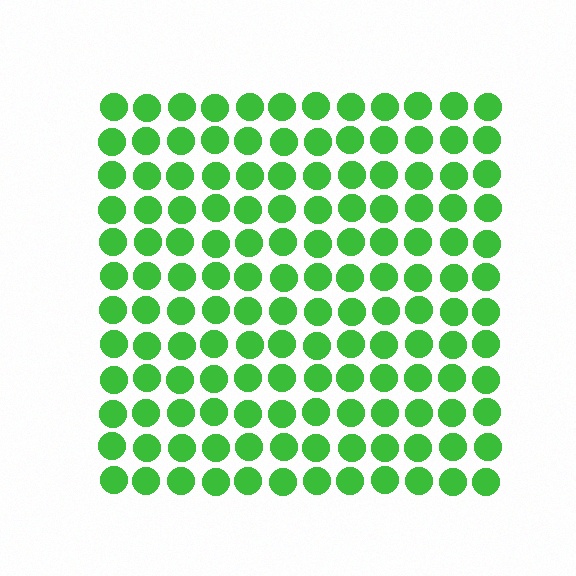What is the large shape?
The large shape is a square.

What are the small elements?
The small elements are circles.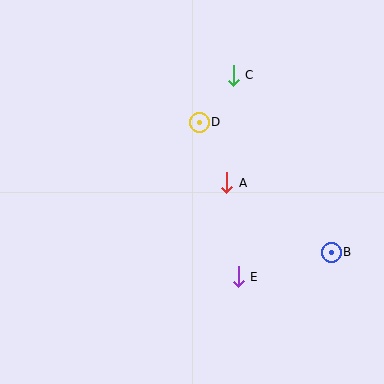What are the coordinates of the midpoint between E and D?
The midpoint between E and D is at (219, 200).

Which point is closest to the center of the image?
Point A at (227, 183) is closest to the center.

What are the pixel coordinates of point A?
Point A is at (227, 183).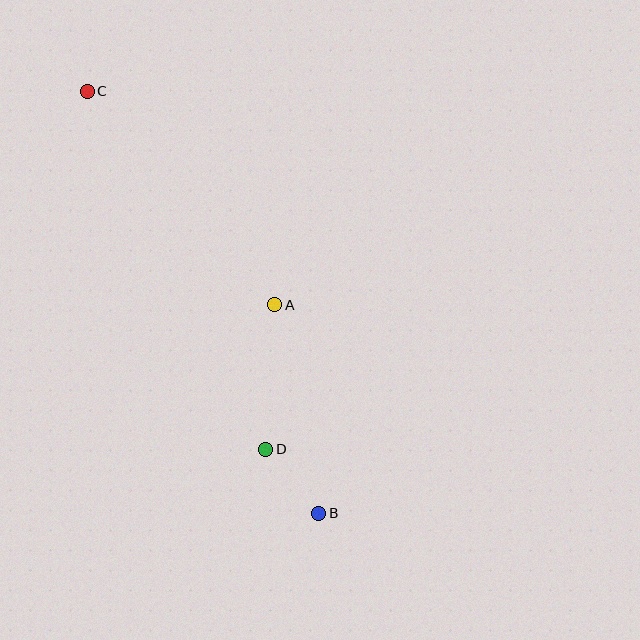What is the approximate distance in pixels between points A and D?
The distance between A and D is approximately 145 pixels.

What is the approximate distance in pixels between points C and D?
The distance between C and D is approximately 400 pixels.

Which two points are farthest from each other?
Points B and C are farthest from each other.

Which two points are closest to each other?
Points B and D are closest to each other.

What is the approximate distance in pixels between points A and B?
The distance between A and B is approximately 213 pixels.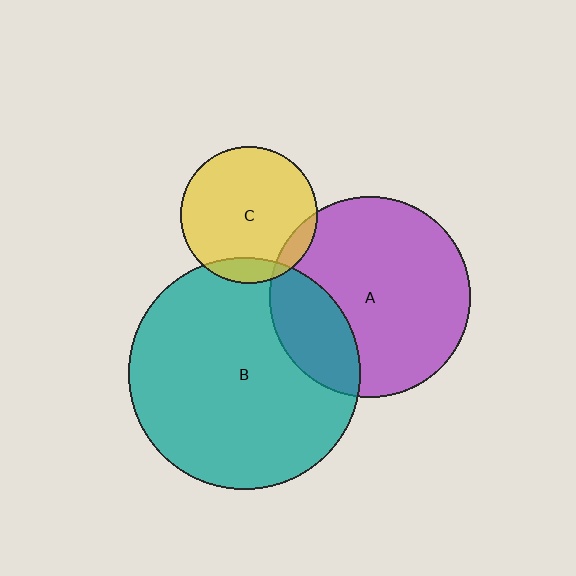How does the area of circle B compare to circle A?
Approximately 1.3 times.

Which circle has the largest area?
Circle B (teal).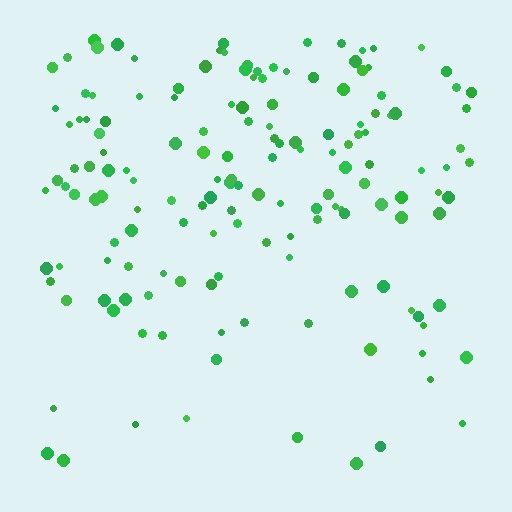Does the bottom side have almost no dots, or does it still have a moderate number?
Still a moderate number, just noticeably fewer than the top.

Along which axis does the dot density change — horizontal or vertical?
Vertical.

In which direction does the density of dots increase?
From bottom to top, with the top side densest.